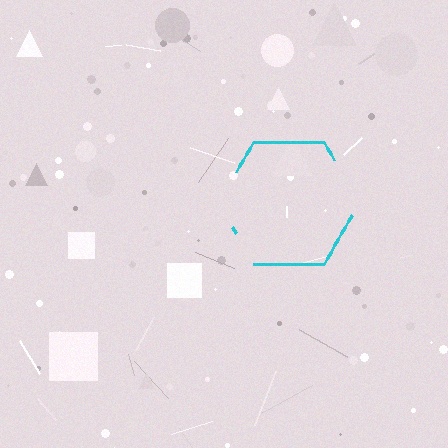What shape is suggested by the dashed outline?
The dashed outline suggests a hexagon.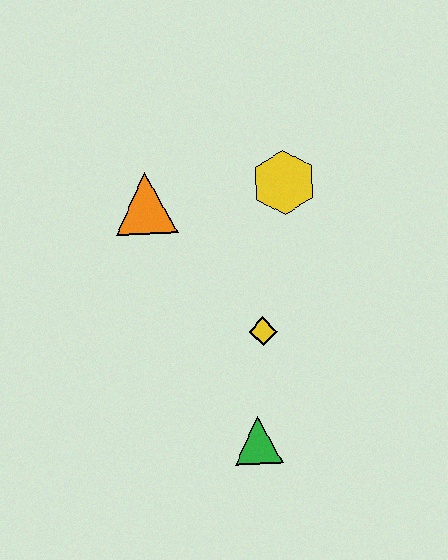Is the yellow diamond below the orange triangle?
Yes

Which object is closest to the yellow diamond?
The green triangle is closest to the yellow diamond.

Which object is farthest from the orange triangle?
The green triangle is farthest from the orange triangle.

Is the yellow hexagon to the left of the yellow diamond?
No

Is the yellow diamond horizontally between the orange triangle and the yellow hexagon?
Yes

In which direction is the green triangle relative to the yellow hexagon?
The green triangle is below the yellow hexagon.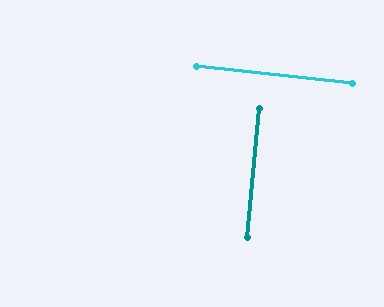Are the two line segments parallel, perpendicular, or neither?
Perpendicular — they meet at approximately 89°.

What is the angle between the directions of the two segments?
Approximately 89 degrees.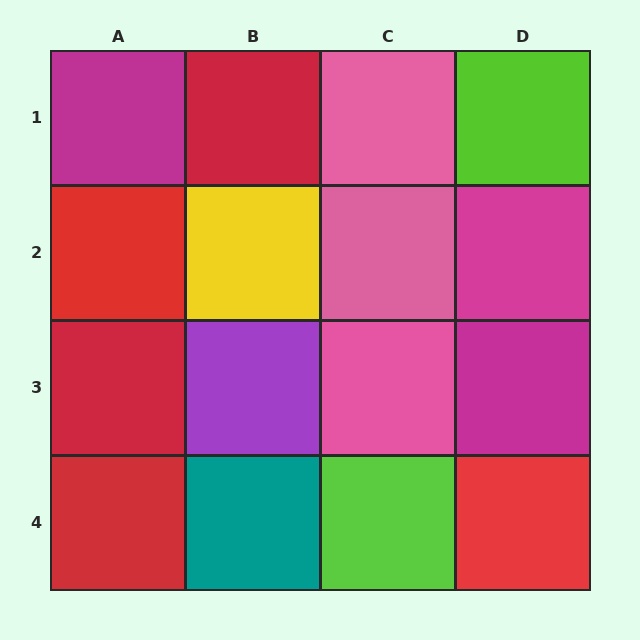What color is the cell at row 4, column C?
Lime.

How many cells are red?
5 cells are red.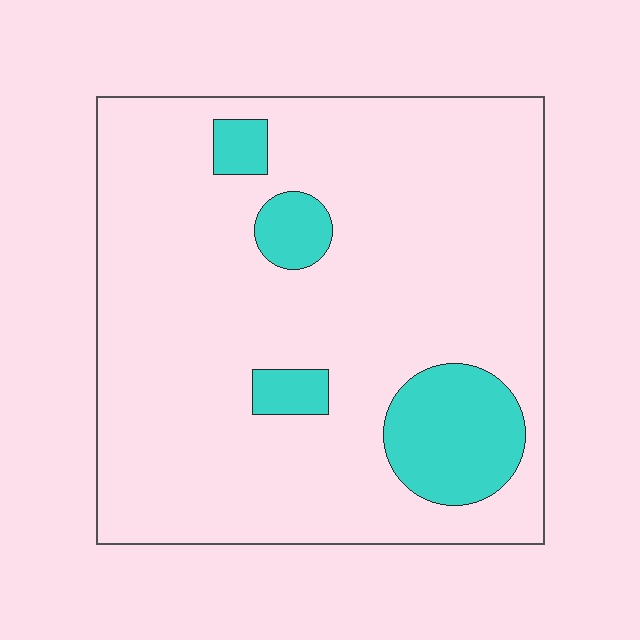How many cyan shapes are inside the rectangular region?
4.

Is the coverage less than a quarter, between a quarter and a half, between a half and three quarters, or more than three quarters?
Less than a quarter.